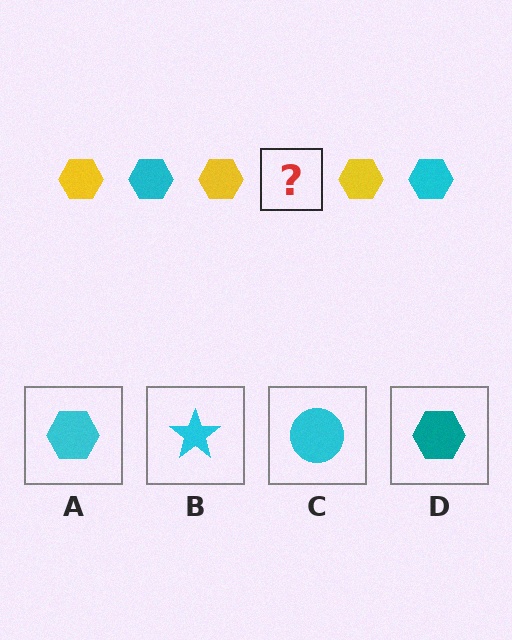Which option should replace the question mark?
Option A.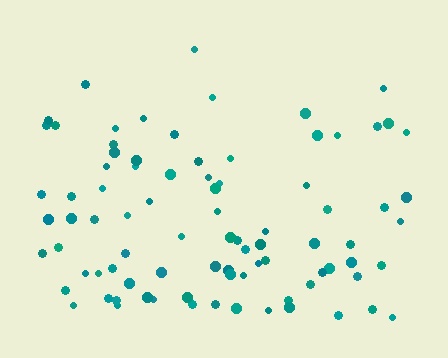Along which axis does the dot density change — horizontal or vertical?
Vertical.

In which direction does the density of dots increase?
From top to bottom, with the bottom side densest.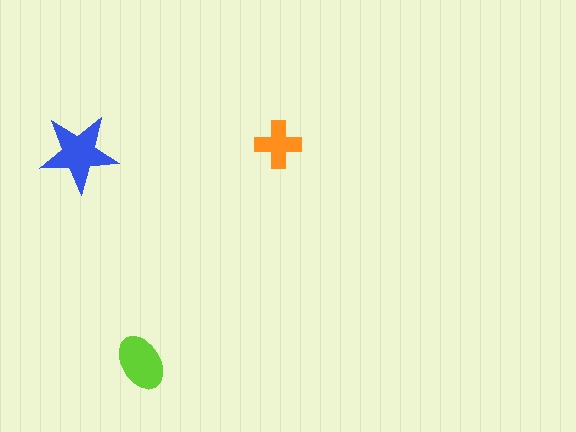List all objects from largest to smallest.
The blue star, the lime ellipse, the orange cross.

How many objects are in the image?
There are 3 objects in the image.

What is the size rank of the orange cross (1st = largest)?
3rd.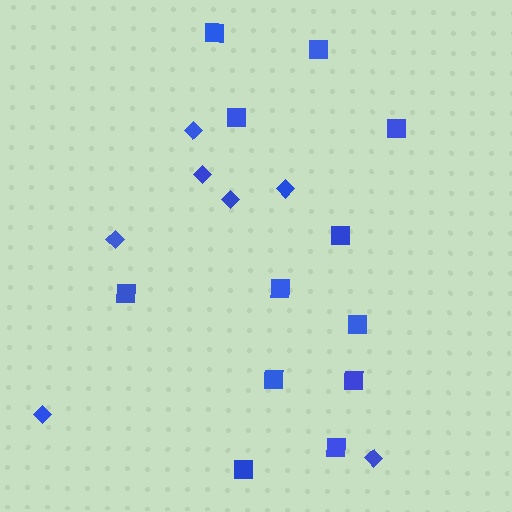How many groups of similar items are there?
There are 2 groups: one group of squares (12) and one group of diamonds (7).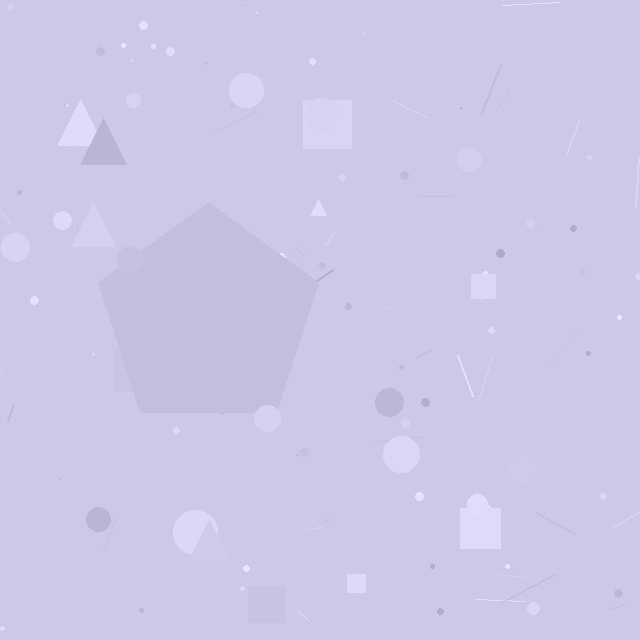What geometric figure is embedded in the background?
A pentagon is embedded in the background.